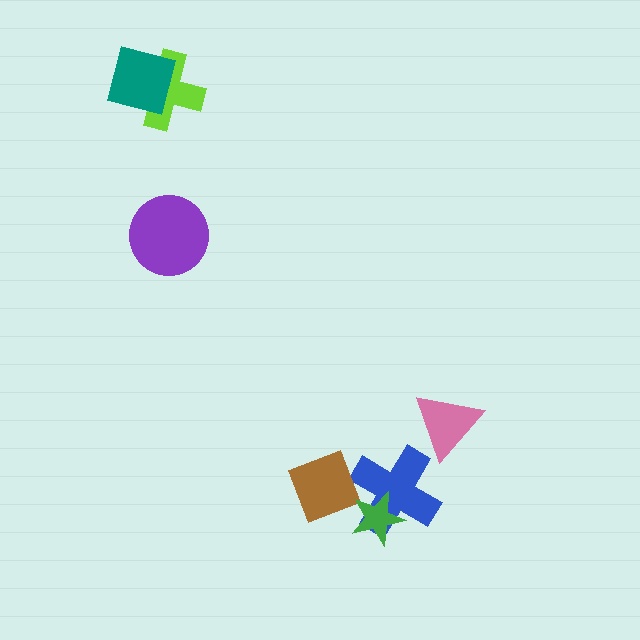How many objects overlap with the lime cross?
1 object overlaps with the lime cross.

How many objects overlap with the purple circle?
0 objects overlap with the purple circle.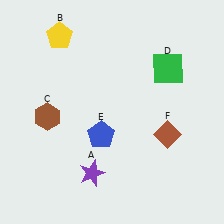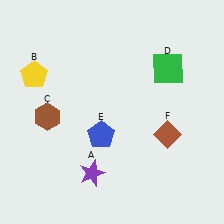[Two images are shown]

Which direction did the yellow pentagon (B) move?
The yellow pentagon (B) moved down.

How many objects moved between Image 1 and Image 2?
1 object moved between the two images.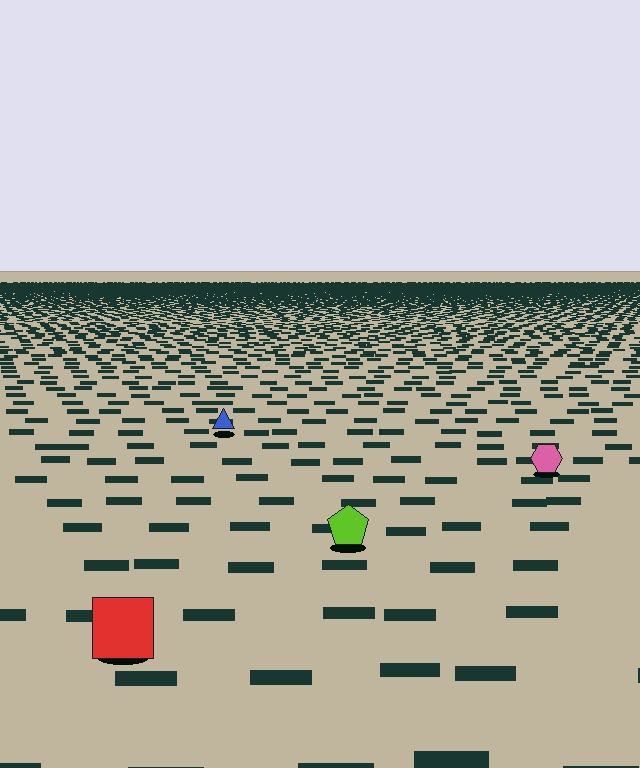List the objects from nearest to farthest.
From nearest to farthest: the red square, the lime pentagon, the pink hexagon, the blue triangle.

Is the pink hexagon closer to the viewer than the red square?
No. The red square is closer — you can tell from the texture gradient: the ground texture is coarser near it.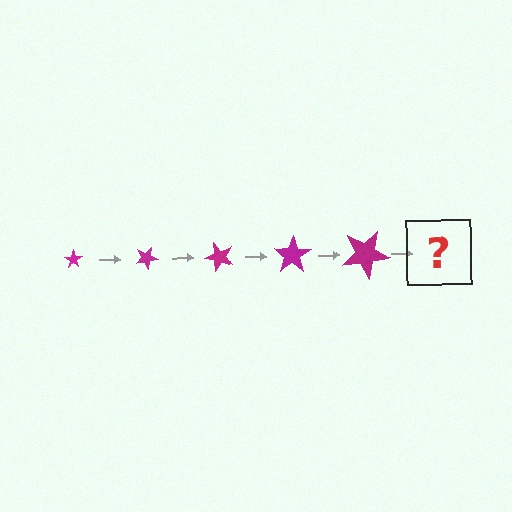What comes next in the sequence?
The next element should be a star, larger than the previous one and rotated 125 degrees from the start.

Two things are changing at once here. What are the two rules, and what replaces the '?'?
The two rules are that the star grows larger each step and it rotates 25 degrees each step. The '?' should be a star, larger than the previous one and rotated 125 degrees from the start.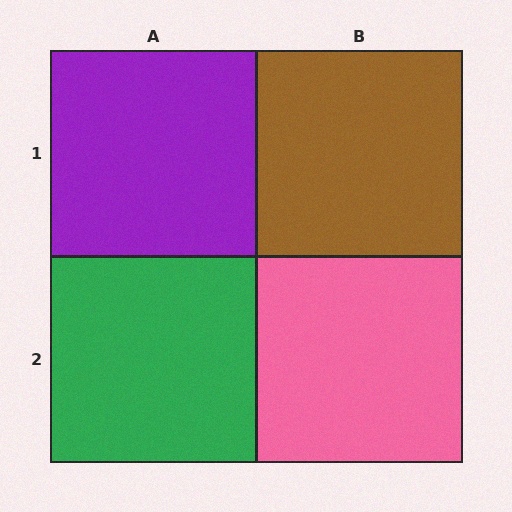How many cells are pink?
1 cell is pink.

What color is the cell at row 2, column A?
Green.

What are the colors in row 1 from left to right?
Purple, brown.